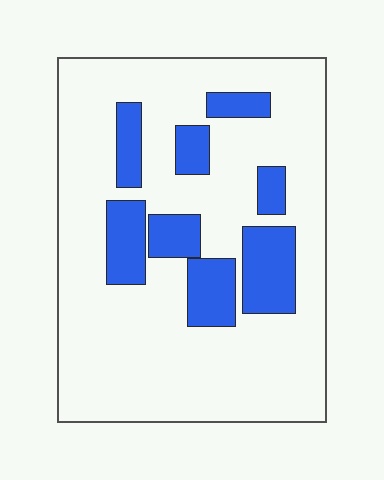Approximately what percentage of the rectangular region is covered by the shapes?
Approximately 20%.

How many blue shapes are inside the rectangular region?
8.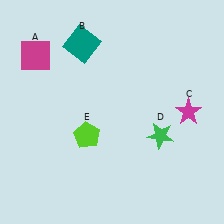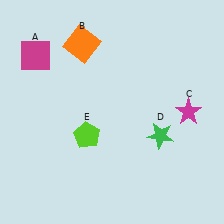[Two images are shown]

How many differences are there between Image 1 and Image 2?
There is 1 difference between the two images.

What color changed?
The square (B) changed from teal in Image 1 to orange in Image 2.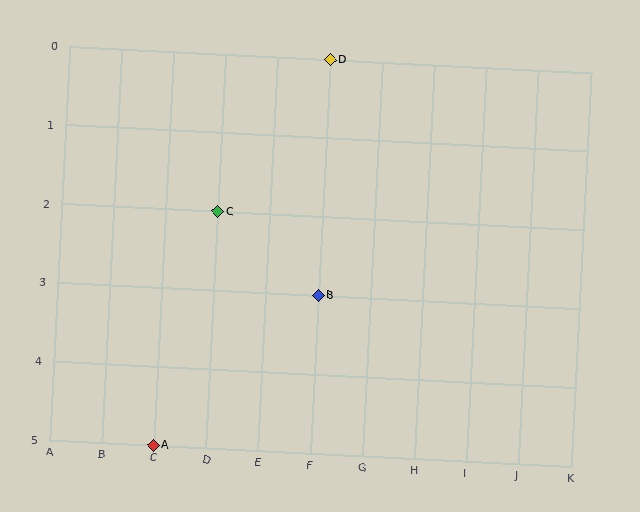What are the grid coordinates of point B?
Point B is at grid coordinates (F, 3).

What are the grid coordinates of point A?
Point A is at grid coordinates (C, 5).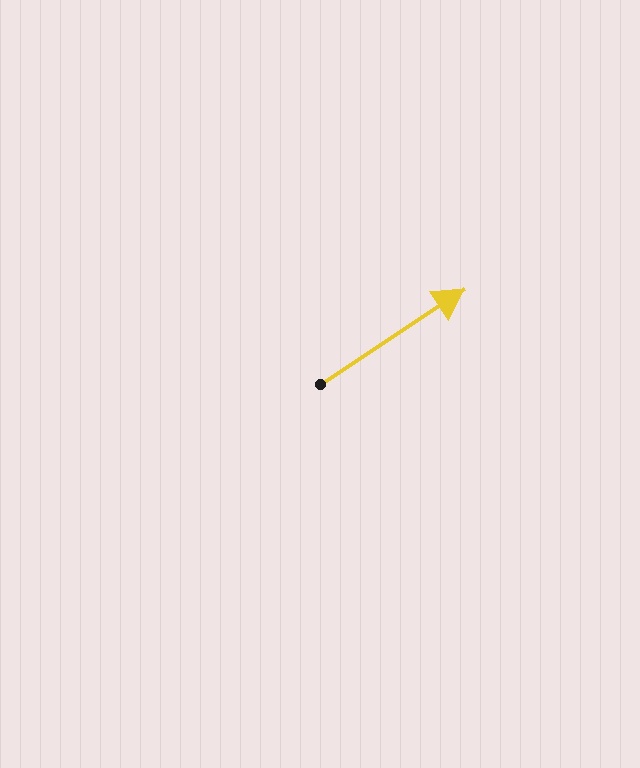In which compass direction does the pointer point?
Northeast.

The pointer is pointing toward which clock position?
Roughly 2 o'clock.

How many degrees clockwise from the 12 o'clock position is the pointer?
Approximately 57 degrees.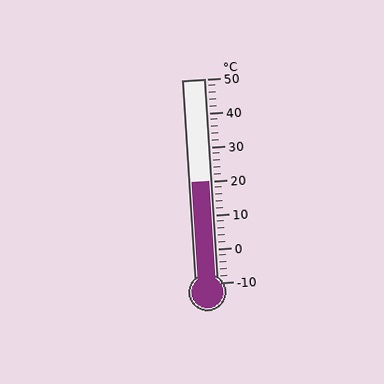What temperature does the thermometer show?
The thermometer shows approximately 20°C.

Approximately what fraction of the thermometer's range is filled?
The thermometer is filled to approximately 50% of its range.